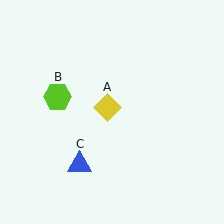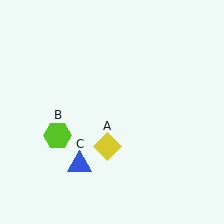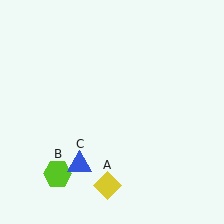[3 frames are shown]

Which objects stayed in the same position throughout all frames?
Blue triangle (object C) remained stationary.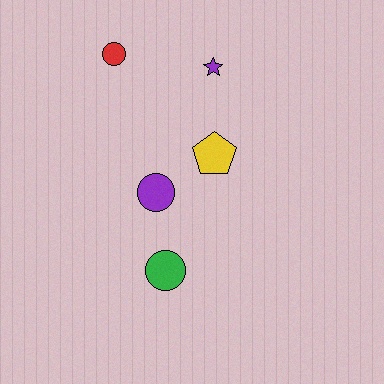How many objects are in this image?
There are 5 objects.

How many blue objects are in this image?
There are no blue objects.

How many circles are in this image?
There are 3 circles.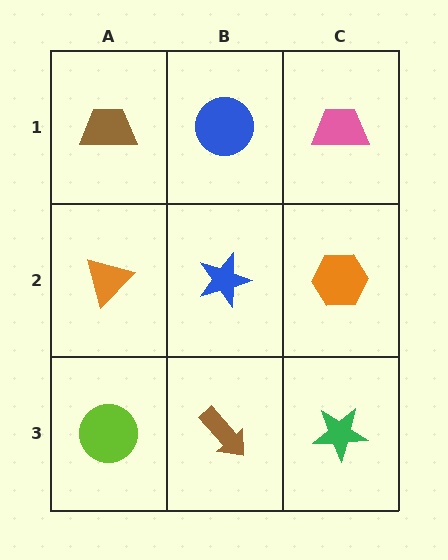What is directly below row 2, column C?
A green star.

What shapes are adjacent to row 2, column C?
A pink trapezoid (row 1, column C), a green star (row 3, column C), a blue star (row 2, column B).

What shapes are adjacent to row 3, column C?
An orange hexagon (row 2, column C), a brown arrow (row 3, column B).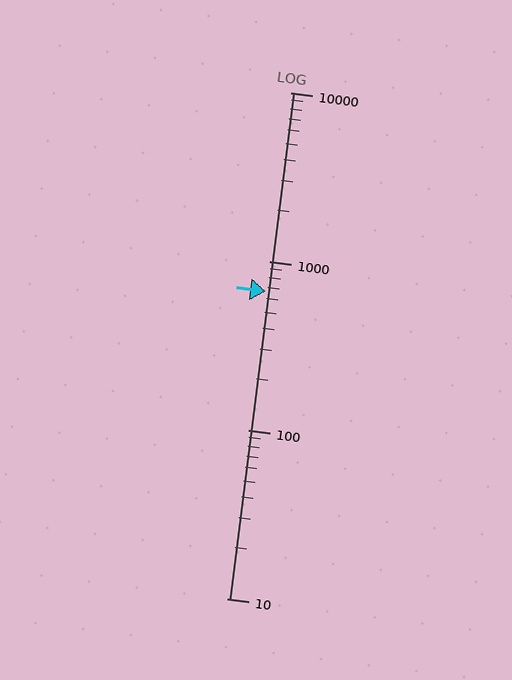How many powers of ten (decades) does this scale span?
The scale spans 3 decades, from 10 to 10000.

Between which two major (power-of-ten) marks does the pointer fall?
The pointer is between 100 and 1000.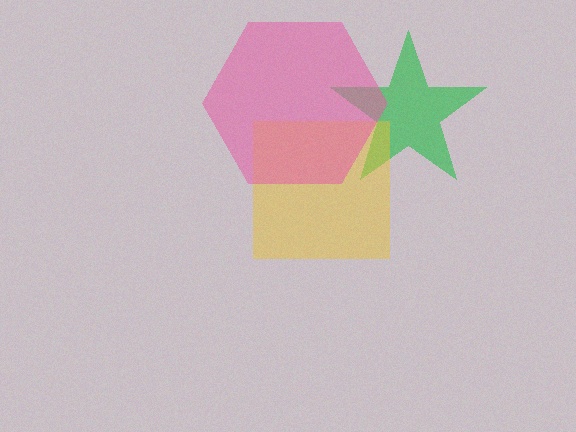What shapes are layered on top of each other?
The layered shapes are: a green star, a yellow square, a pink hexagon.